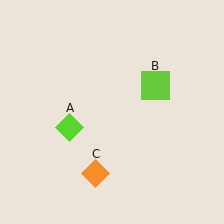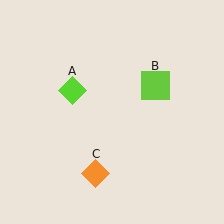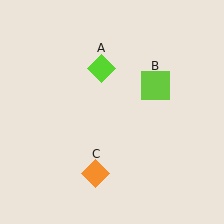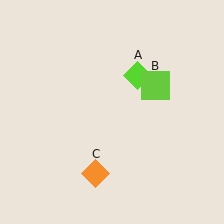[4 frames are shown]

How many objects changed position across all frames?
1 object changed position: lime diamond (object A).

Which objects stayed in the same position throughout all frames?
Lime square (object B) and orange diamond (object C) remained stationary.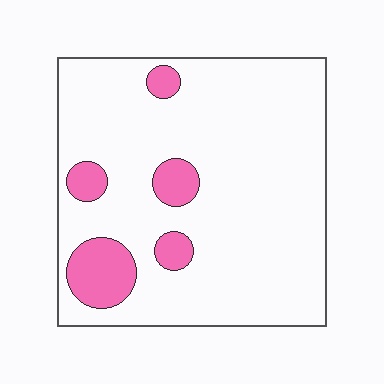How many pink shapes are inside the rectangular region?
5.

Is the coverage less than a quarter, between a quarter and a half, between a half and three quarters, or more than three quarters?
Less than a quarter.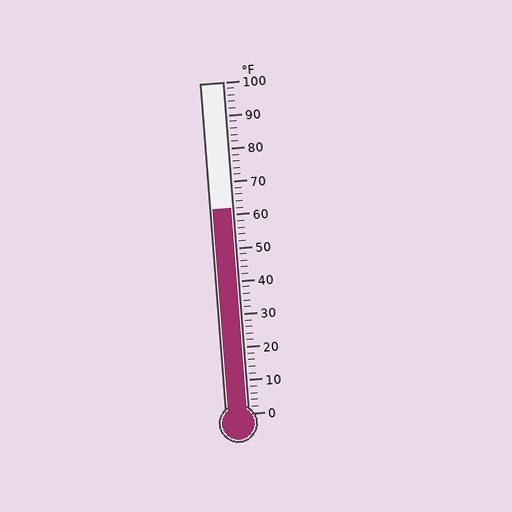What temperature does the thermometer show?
The thermometer shows approximately 62°F.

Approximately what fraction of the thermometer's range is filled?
The thermometer is filled to approximately 60% of its range.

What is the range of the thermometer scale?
The thermometer scale ranges from 0°F to 100°F.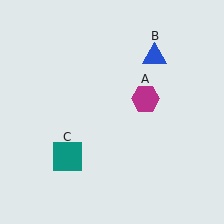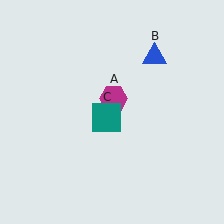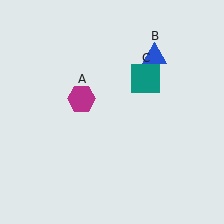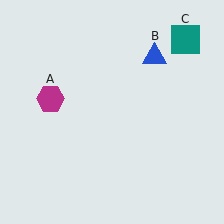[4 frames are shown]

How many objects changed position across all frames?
2 objects changed position: magenta hexagon (object A), teal square (object C).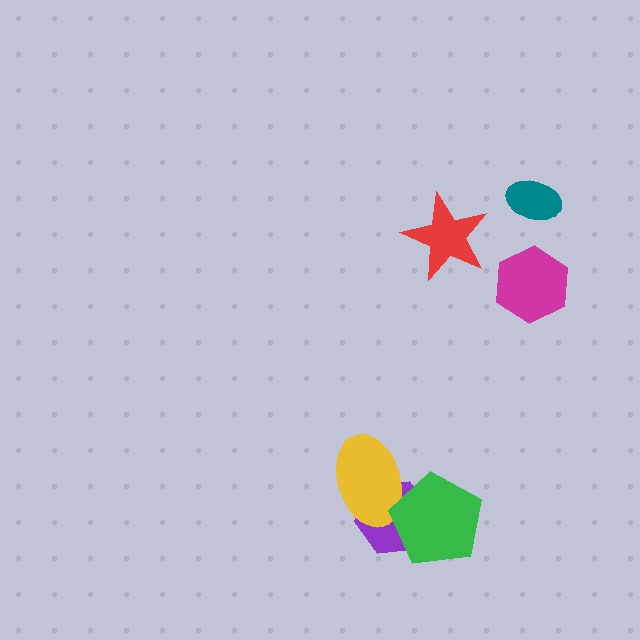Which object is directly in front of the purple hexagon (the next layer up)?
The yellow ellipse is directly in front of the purple hexagon.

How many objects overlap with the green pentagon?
2 objects overlap with the green pentagon.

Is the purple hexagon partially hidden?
Yes, it is partially covered by another shape.